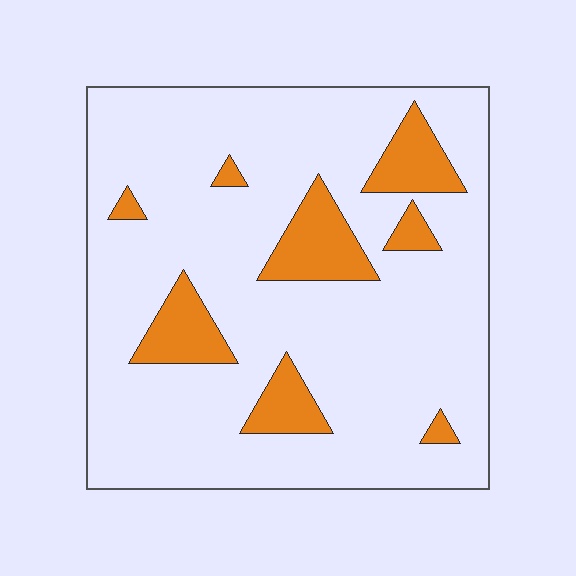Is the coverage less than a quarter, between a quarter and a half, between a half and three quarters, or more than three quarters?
Less than a quarter.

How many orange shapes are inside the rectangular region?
8.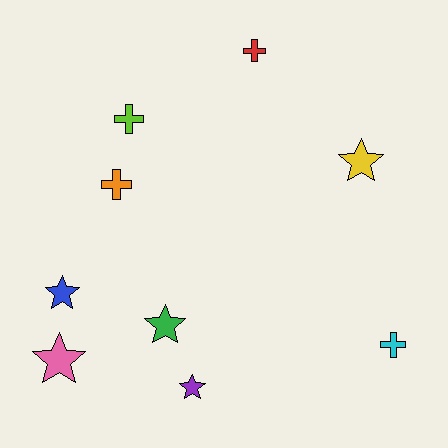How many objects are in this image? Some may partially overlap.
There are 9 objects.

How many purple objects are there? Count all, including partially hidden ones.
There is 1 purple object.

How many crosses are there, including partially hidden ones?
There are 4 crosses.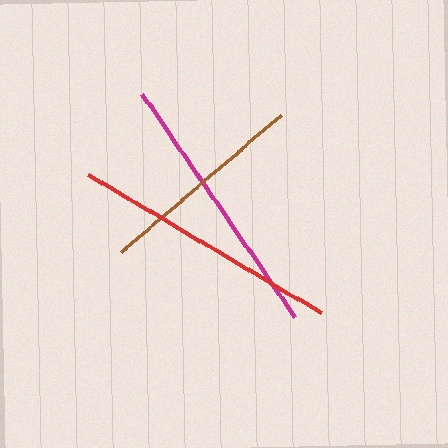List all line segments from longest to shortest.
From longest to shortest: red, magenta, brown.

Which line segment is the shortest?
The brown line is the shortest at approximately 211 pixels.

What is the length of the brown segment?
The brown segment is approximately 211 pixels long.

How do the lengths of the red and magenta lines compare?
The red and magenta lines are approximately the same length.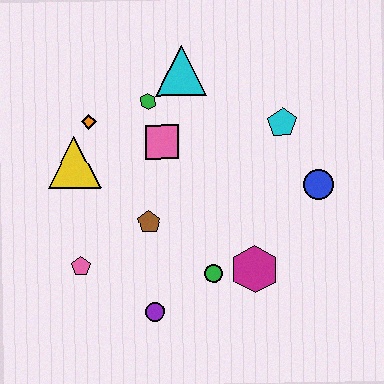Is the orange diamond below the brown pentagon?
No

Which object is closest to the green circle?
The magenta hexagon is closest to the green circle.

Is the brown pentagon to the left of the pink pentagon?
No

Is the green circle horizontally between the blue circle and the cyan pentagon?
No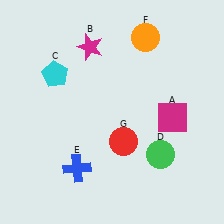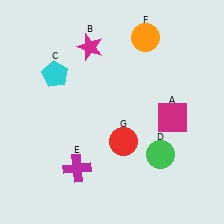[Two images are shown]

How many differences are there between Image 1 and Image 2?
There is 1 difference between the two images.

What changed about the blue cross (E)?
In Image 1, E is blue. In Image 2, it changed to magenta.